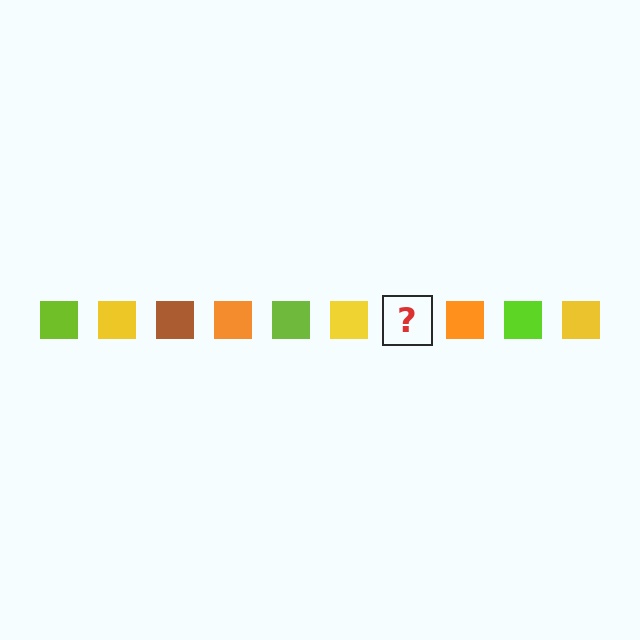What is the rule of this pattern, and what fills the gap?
The rule is that the pattern cycles through lime, yellow, brown, orange squares. The gap should be filled with a brown square.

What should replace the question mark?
The question mark should be replaced with a brown square.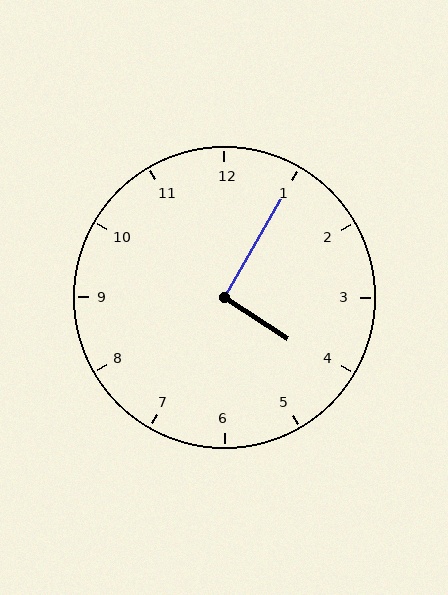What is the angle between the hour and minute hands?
Approximately 92 degrees.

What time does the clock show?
4:05.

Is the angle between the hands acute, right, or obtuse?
It is right.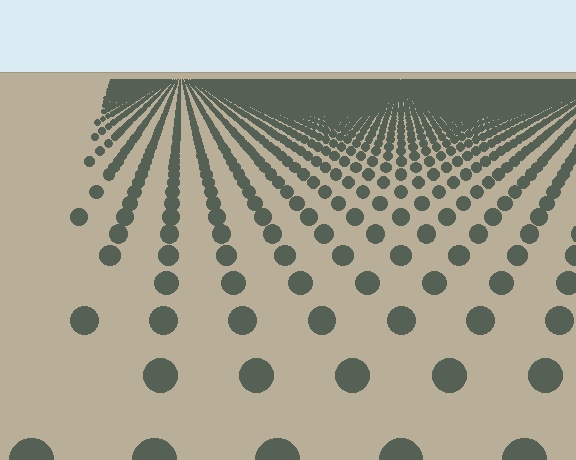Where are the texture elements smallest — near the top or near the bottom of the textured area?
Near the top.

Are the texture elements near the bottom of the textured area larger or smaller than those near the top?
Larger. Near the bottom, elements are closer to the viewer and appear at a bigger on-screen size.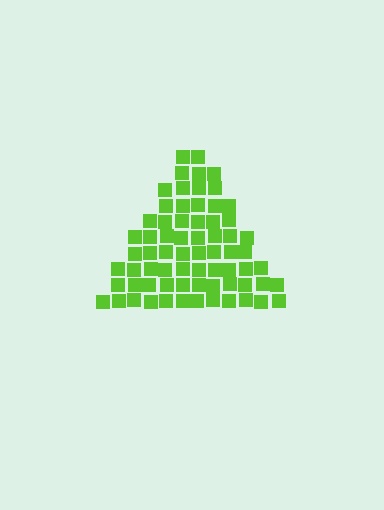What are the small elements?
The small elements are squares.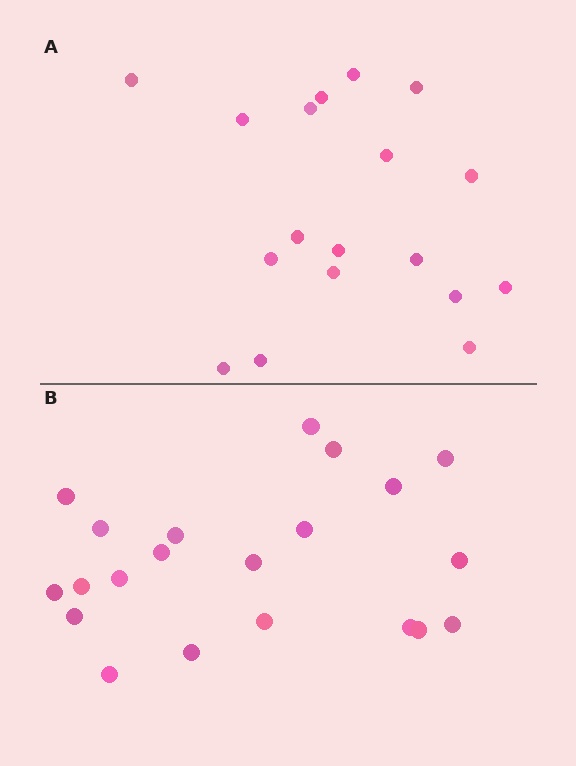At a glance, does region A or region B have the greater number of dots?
Region B (the bottom region) has more dots.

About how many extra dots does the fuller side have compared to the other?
Region B has just a few more — roughly 2 or 3 more dots than region A.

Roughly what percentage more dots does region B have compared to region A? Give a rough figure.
About 15% more.